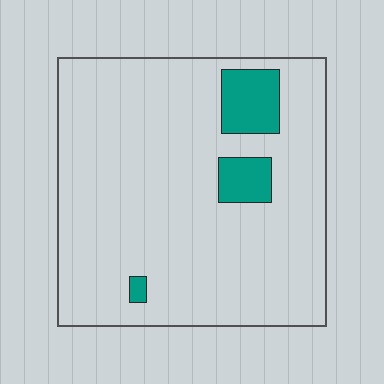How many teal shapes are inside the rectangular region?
3.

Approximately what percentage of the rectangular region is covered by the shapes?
Approximately 10%.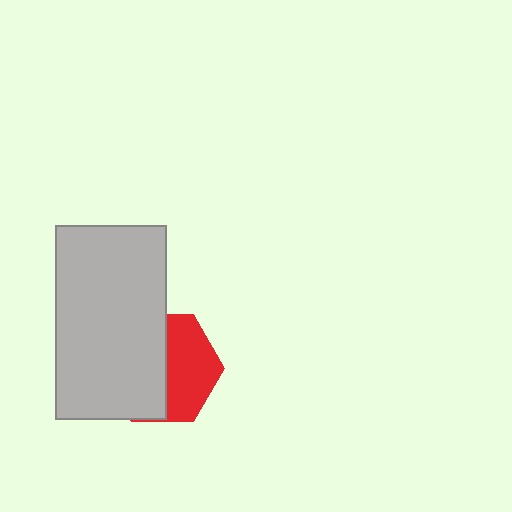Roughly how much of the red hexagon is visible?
About half of it is visible (roughly 45%).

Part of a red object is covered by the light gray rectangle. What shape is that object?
It is a hexagon.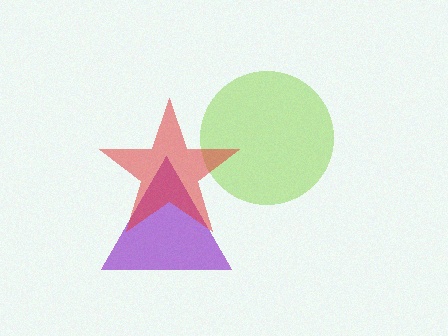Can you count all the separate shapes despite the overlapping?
Yes, there are 3 separate shapes.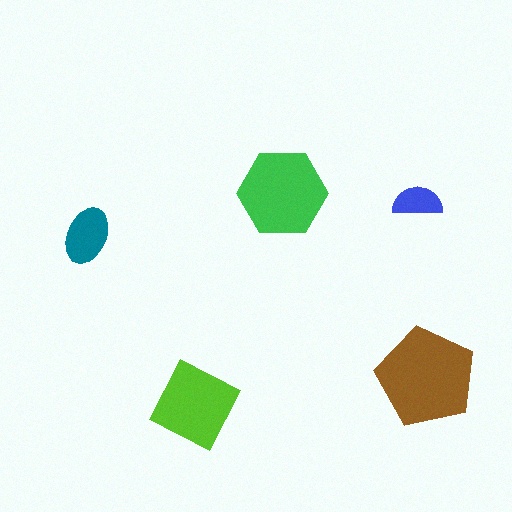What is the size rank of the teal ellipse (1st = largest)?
4th.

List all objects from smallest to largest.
The blue semicircle, the teal ellipse, the lime diamond, the green hexagon, the brown pentagon.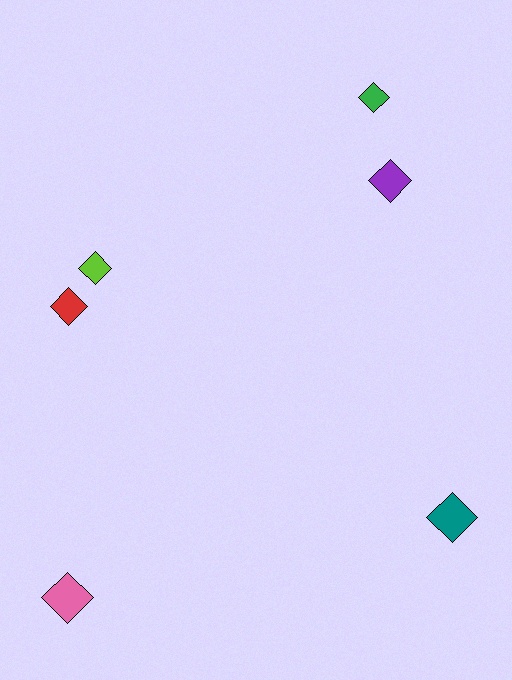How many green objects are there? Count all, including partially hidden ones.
There is 1 green object.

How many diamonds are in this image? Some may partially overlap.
There are 6 diamonds.